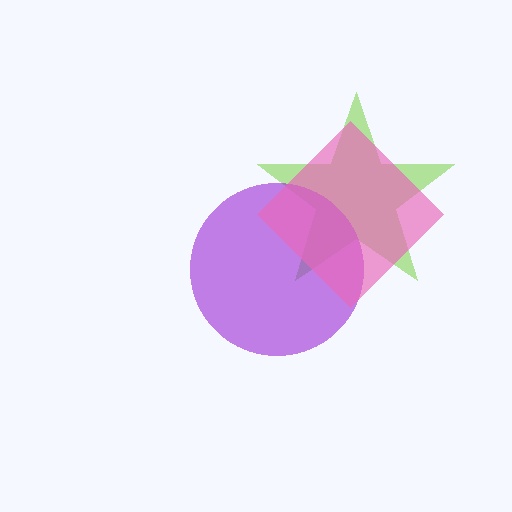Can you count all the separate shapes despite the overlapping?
Yes, there are 3 separate shapes.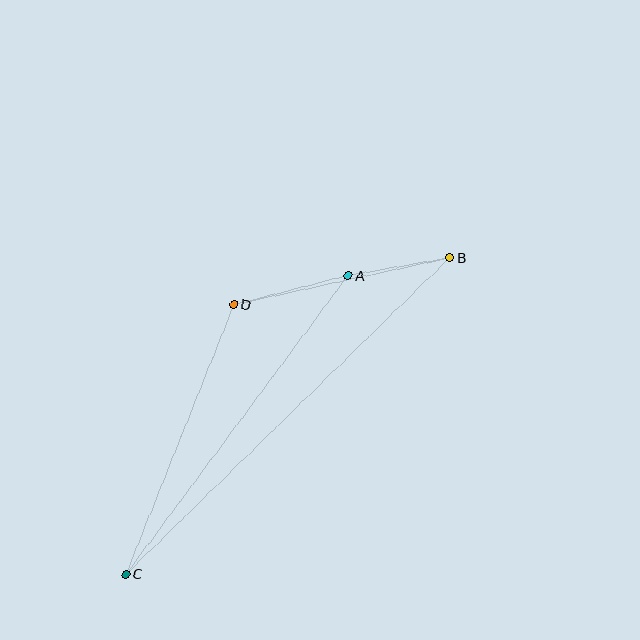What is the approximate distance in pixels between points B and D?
The distance between B and D is approximately 222 pixels.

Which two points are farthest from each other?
Points B and C are farthest from each other.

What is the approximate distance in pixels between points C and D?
The distance between C and D is approximately 290 pixels.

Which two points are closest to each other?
Points A and B are closest to each other.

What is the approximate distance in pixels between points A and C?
The distance between A and C is approximately 372 pixels.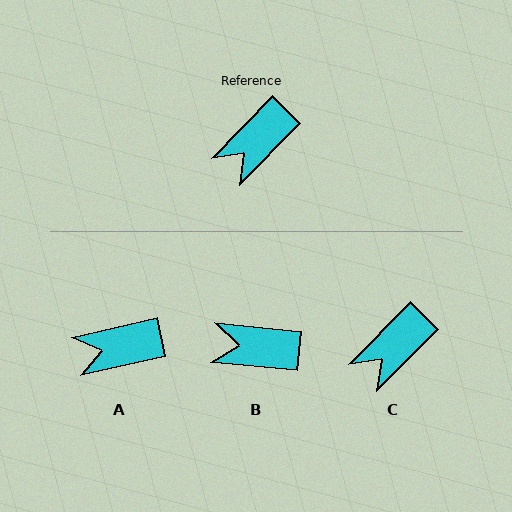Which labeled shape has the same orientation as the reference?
C.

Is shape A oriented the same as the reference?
No, it is off by about 33 degrees.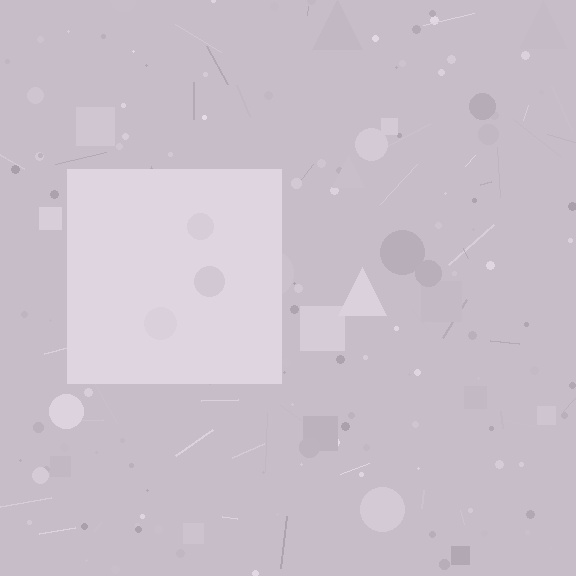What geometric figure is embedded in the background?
A square is embedded in the background.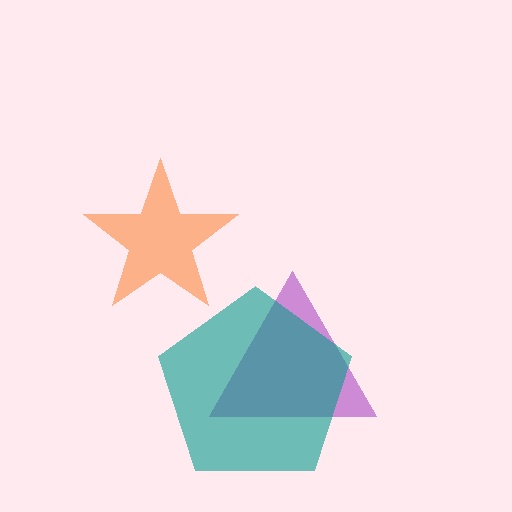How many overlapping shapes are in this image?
There are 3 overlapping shapes in the image.